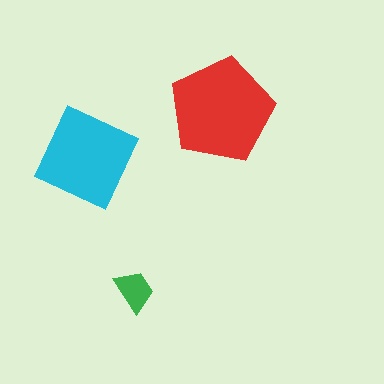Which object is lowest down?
The green trapezoid is bottommost.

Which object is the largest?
The red pentagon.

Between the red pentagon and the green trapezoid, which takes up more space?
The red pentagon.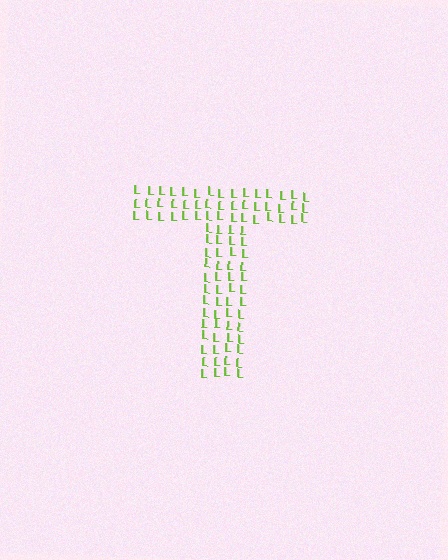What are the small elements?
The small elements are letter L's.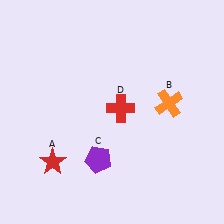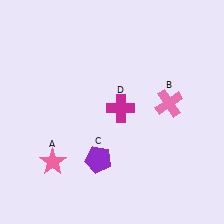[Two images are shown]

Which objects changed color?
A changed from red to pink. B changed from orange to pink. D changed from red to magenta.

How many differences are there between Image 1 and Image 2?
There are 3 differences between the two images.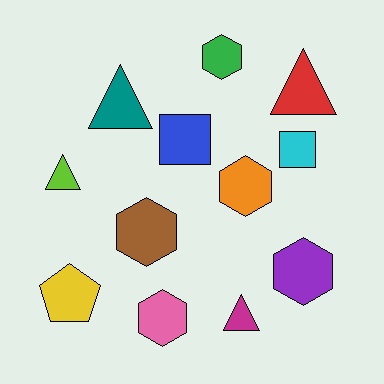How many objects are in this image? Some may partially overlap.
There are 12 objects.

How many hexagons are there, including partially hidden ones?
There are 5 hexagons.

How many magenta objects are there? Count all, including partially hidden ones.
There is 1 magenta object.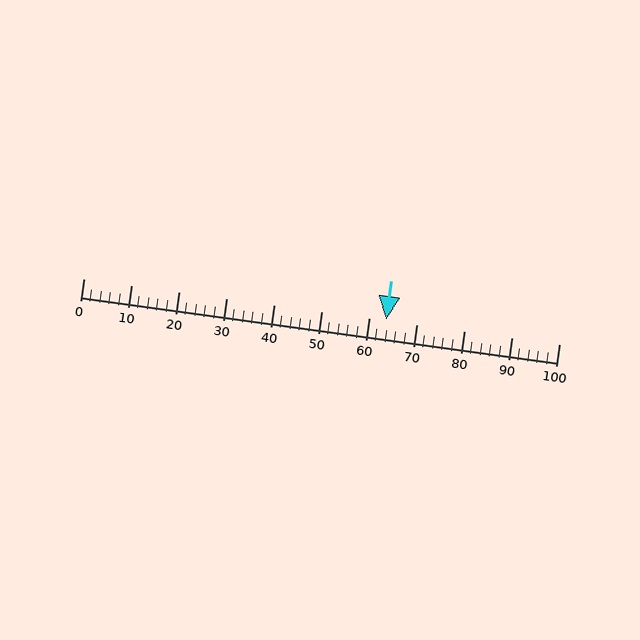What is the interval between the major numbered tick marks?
The major tick marks are spaced 10 units apart.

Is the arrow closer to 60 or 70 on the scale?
The arrow is closer to 60.